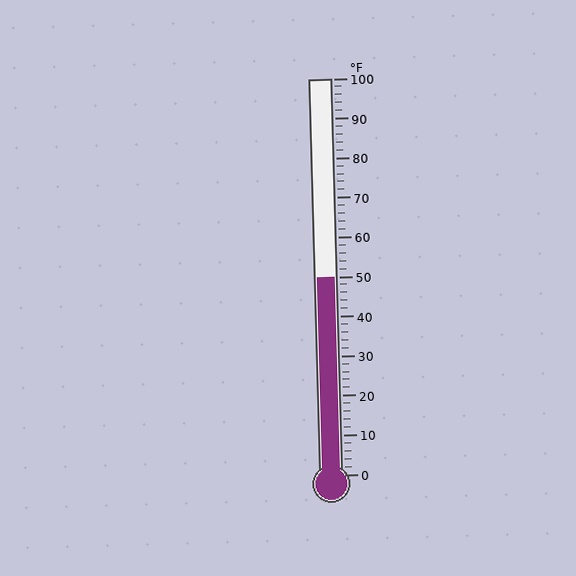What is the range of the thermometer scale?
The thermometer scale ranges from 0°F to 100°F.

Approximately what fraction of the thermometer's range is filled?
The thermometer is filled to approximately 50% of its range.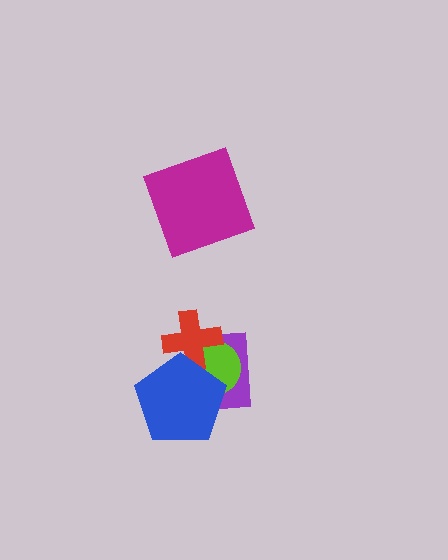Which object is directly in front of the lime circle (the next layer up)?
The red cross is directly in front of the lime circle.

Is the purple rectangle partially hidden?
Yes, it is partially covered by another shape.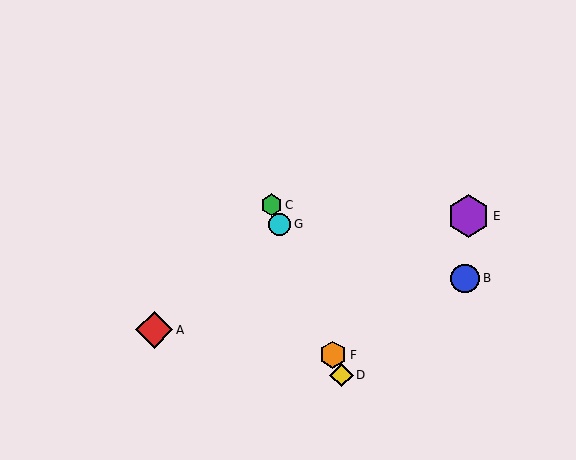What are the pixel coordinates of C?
Object C is at (272, 205).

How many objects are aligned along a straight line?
4 objects (C, D, F, G) are aligned along a straight line.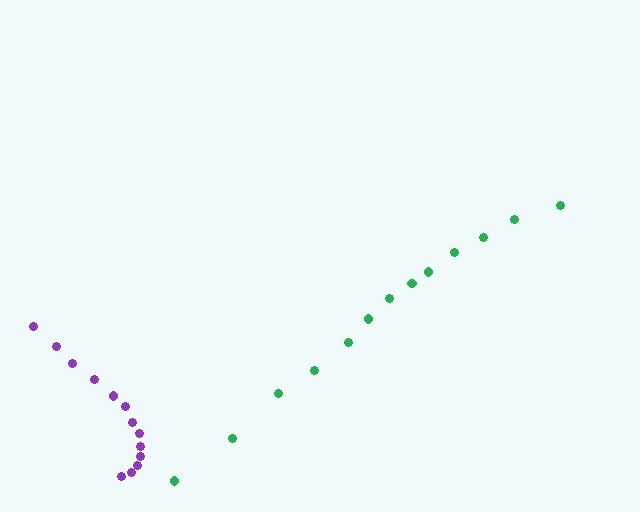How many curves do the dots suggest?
There are 2 distinct paths.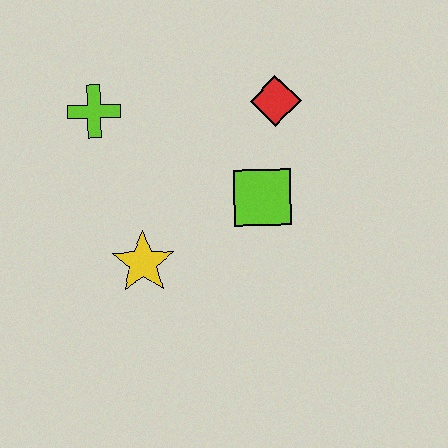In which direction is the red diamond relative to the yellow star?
The red diamond is above the yellow star.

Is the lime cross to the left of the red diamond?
Yes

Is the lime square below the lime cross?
Yes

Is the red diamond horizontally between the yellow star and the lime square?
No